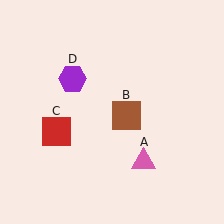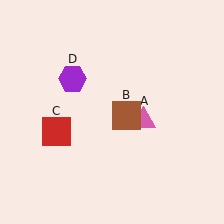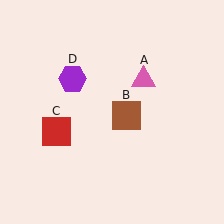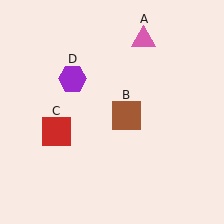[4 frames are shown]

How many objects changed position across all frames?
1 object changed position: pink triangle (object A).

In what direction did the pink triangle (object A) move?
The pink triangle (object A) moved up.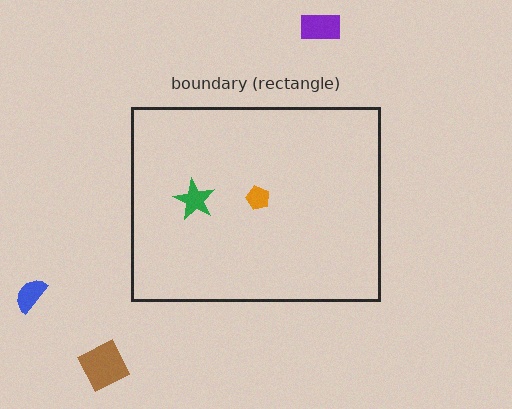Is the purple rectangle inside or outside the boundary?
Outside.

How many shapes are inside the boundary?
2 inside, 3 outside.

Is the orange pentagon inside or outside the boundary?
Inside.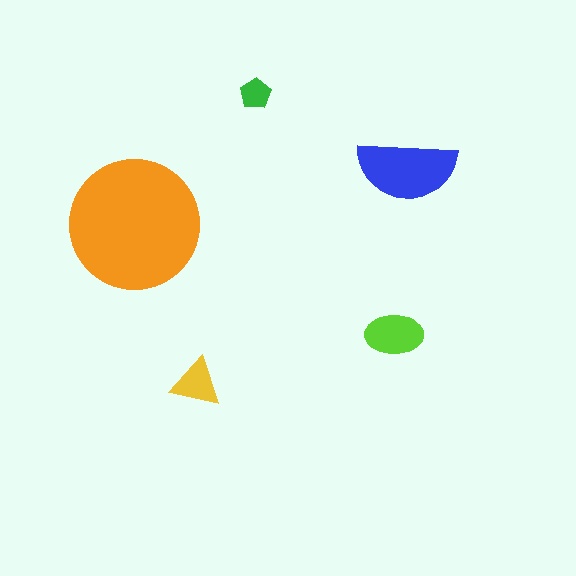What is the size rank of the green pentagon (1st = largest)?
5th.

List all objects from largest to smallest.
The orange circle, the blue semicircle, the lime ellipse, the yellow triangle, the green pentagon.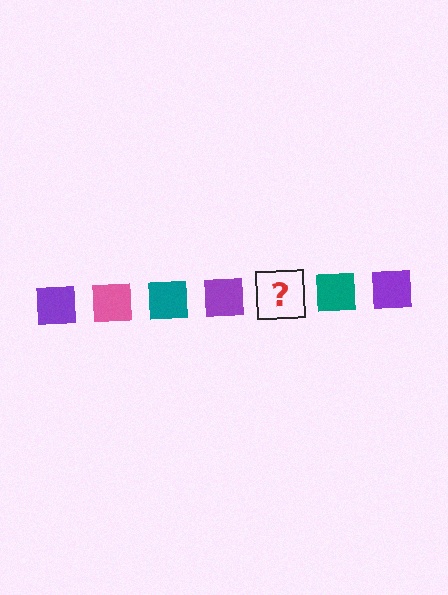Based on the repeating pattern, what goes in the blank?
The blank should be a pink square.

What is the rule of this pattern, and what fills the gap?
The rule is that the pattern cycles through purple, pink, teal squares. The gap should be filled with a pink square.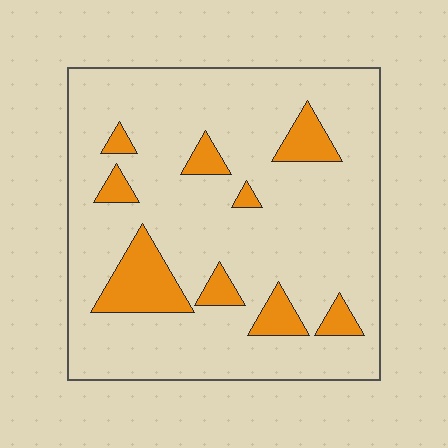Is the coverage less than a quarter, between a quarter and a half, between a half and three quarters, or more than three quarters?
Less than a quarter.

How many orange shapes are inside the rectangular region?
9.